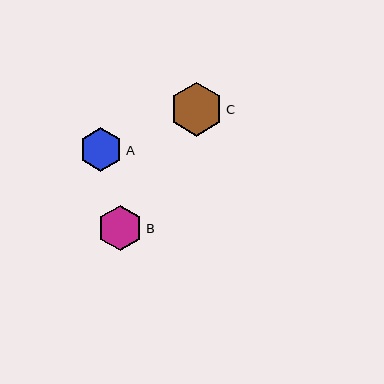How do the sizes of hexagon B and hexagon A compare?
Hexagon B and hexagon A are approximately the same size.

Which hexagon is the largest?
Hexagon C is the largest with a size of approximately 53 pixels.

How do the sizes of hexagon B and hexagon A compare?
Hexagon B and hexagon A are approximately the same size.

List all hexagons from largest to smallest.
From largest to smallest: C, B, A.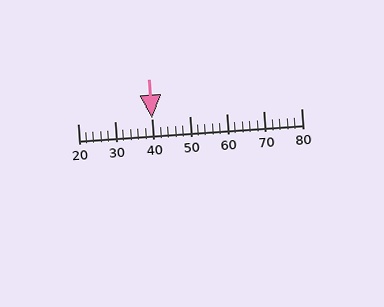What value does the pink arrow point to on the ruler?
The pink arrow points to approximately 40.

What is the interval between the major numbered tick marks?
The major tick marks are spaced 10 units apart.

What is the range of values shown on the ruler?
The ruler shows values from 20 to 80.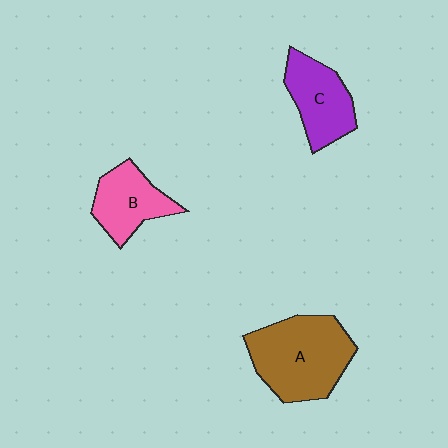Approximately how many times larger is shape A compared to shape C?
Approximately 1.5 times.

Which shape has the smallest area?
Shape B (pink).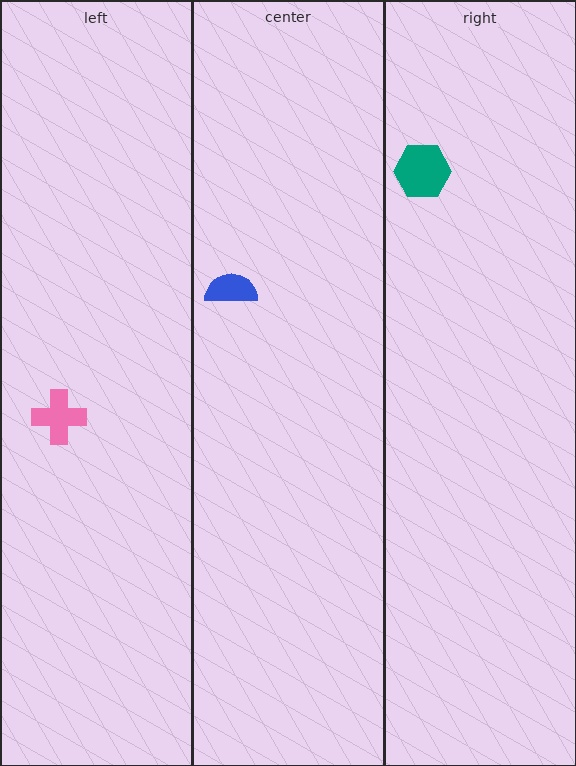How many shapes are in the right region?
1.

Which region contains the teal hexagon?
The right region.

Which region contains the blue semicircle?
The center region.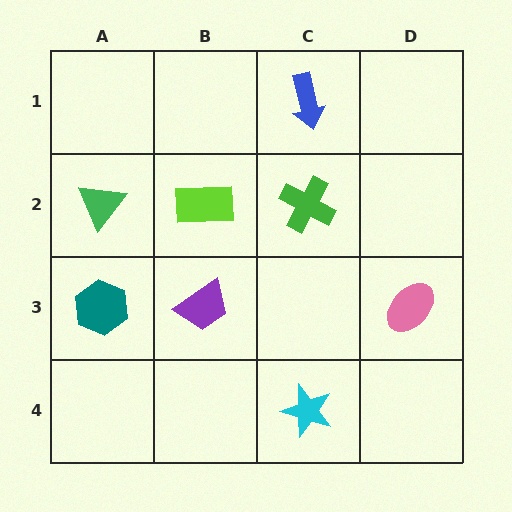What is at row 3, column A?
A teal hexagon.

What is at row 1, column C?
A blue arrow.